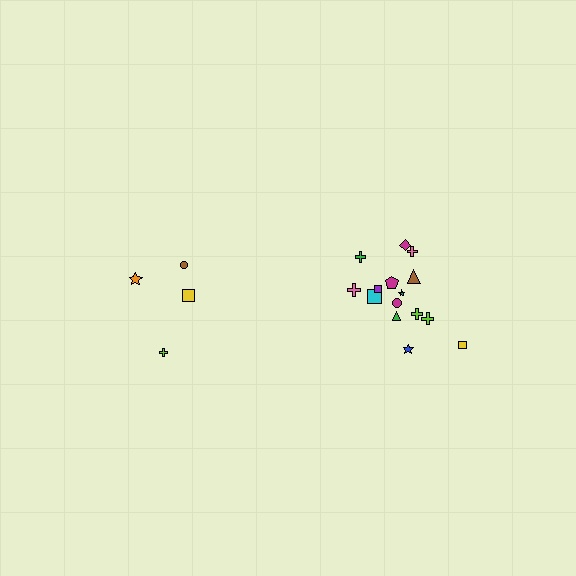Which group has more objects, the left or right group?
The right group.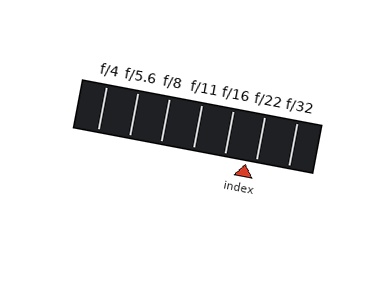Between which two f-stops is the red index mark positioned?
The index mark is between f/16 and f/22.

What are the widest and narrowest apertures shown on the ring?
The widest aperture shown is f/4 and the narrowest is f/32.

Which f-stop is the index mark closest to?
The index mark is closest to f/22.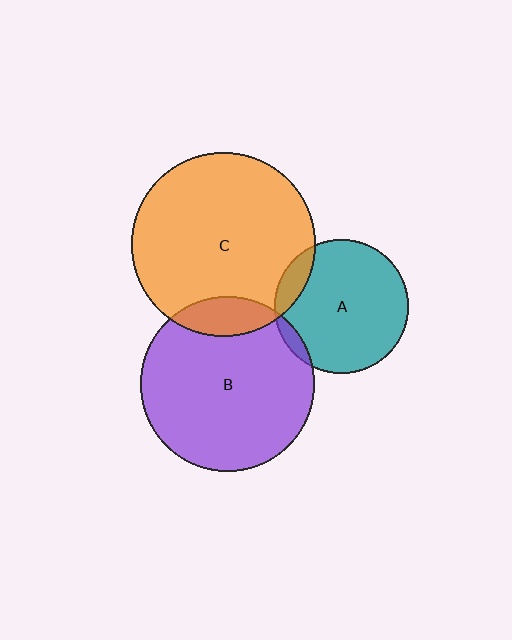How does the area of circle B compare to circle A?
Approximately 1.7 times.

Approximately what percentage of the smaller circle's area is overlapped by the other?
Approximately 5%.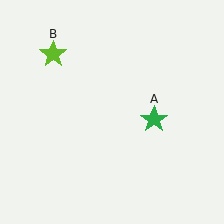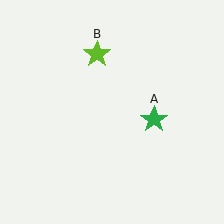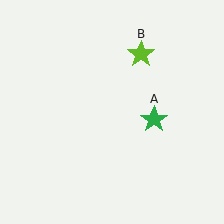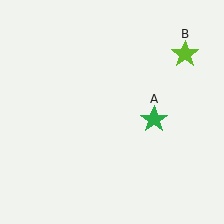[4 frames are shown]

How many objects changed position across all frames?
1 object changed position: lime star (object B).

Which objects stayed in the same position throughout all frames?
Green star (object A) remained stationary.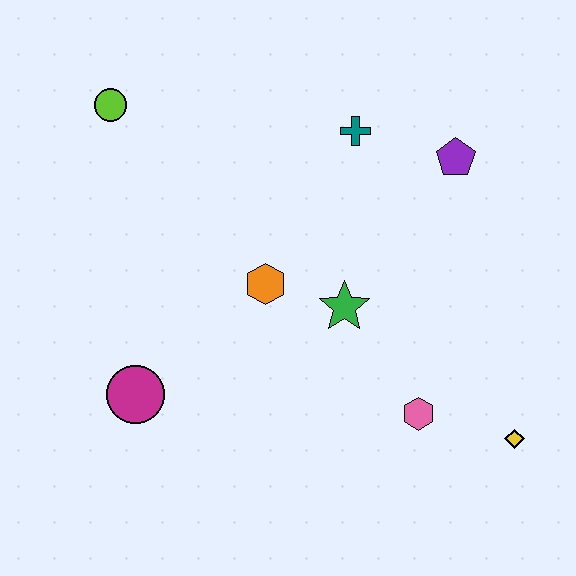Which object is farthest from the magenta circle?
The purple pentagon is farthest from the magenta circle.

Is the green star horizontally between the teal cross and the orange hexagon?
Yes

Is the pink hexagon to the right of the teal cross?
Yes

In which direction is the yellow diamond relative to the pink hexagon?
The yellow diamond is to the right of the pink hexagon.